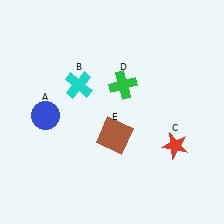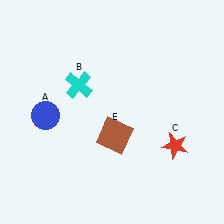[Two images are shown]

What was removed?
The green cross (D) was removed in Image 2.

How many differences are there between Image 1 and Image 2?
There is 1 difference between the two images.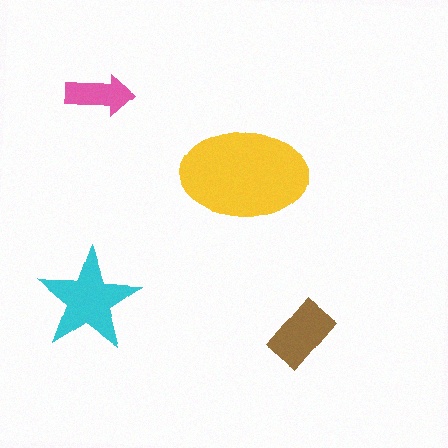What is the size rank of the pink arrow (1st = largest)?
4th.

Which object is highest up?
The pink arrow is topmost.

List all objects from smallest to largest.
The pink arrow, the brown rectangle, the cyan star, the yellow ellipse.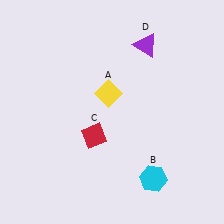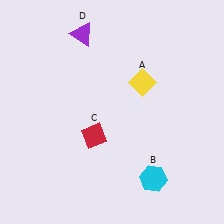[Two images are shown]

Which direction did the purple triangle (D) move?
The purple triangle (D) moved left.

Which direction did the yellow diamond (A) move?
The yellow diamond (A) moved right.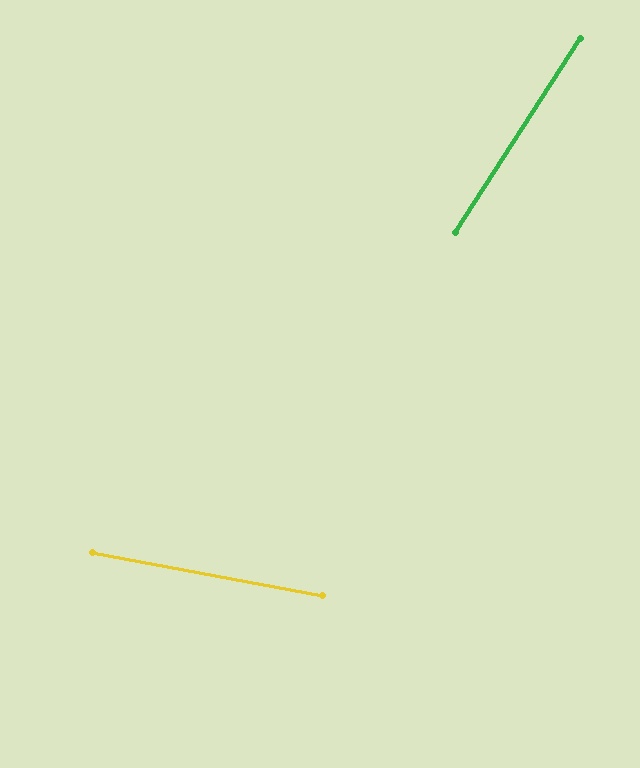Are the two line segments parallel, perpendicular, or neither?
Neither parallel nor perpendicular — they differ by about 68°.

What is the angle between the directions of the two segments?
Approximately 68 degrees.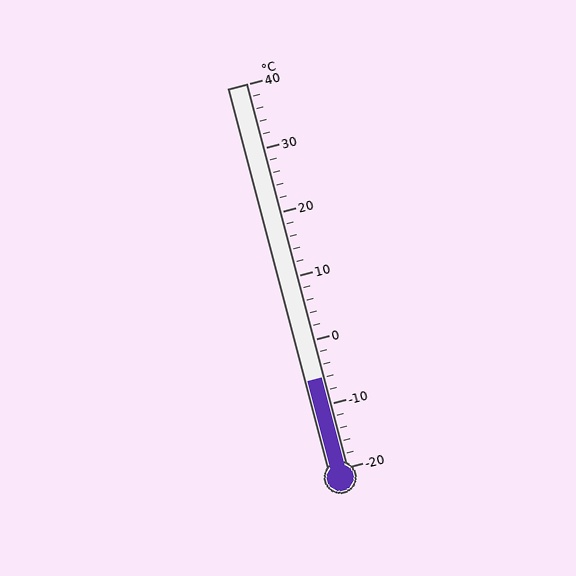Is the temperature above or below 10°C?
The temperature is below 10°C.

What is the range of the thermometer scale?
The thermometer scale ranges from -20°C to 40°C.